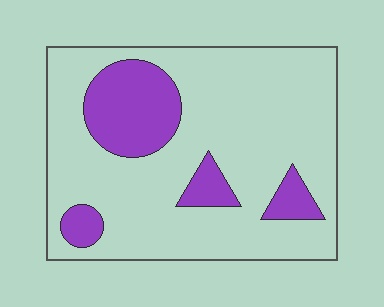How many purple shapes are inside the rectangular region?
4.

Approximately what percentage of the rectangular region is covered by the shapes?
Approximately 20%.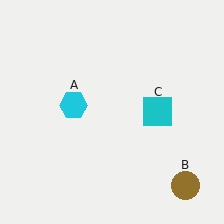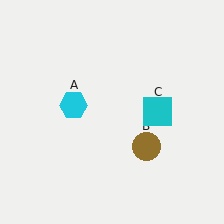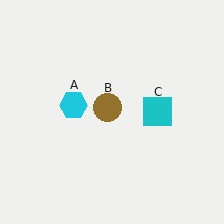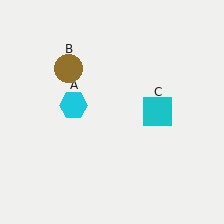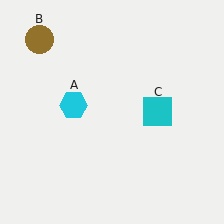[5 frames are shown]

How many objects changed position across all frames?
1 object changed position: brown circle (object B).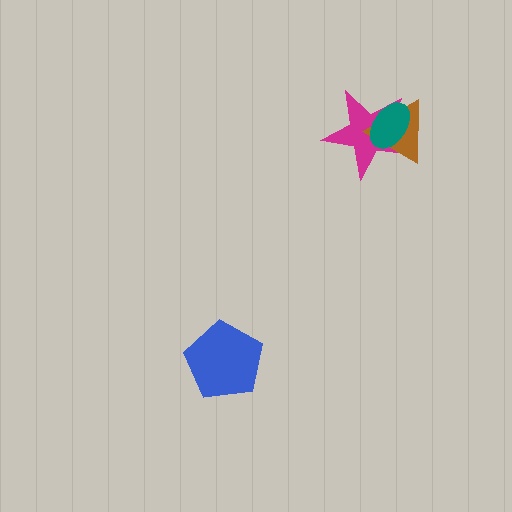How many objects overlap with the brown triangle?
2 objects overlap with the brown triangle.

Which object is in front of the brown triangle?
The teal ellipse is in front of the brown triangle.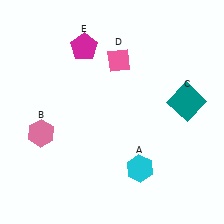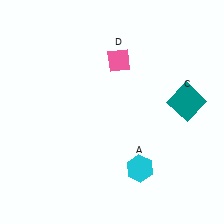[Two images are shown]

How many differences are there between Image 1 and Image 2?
There are 2 differences between the two images.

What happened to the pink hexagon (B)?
The pink hexagon (B) was removed in Image 2. It was in the bottom-left area of Image 1.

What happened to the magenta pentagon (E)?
The magenta pentagon (E) was removed in Image 2. It was in the top-left area of Image 1.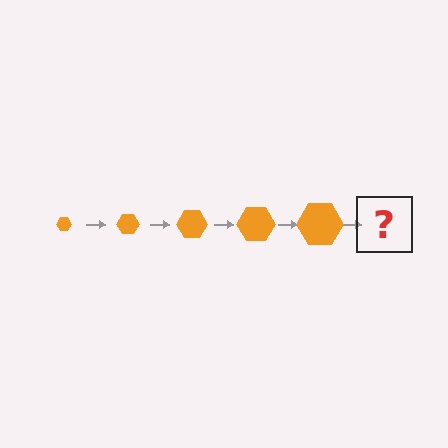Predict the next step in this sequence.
The next step is an orange hexagon, larger than the previous one.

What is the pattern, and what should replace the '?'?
The pattern is that the hexagon gets progressively larger each step. The '?' should be an orange hexagon, larger than the previous one.